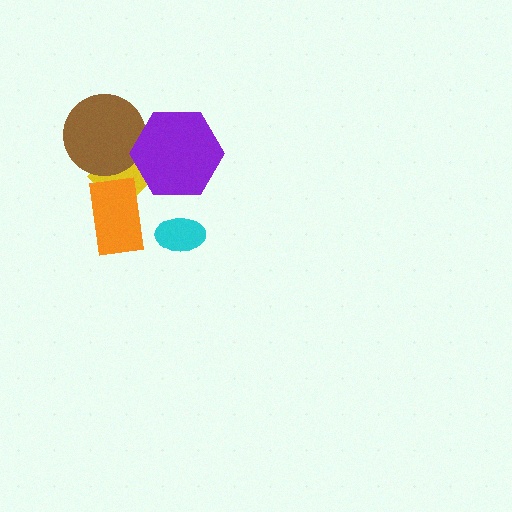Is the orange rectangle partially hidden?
No, no other shape covers it.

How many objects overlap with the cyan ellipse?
0 objects overlap with the cyan ellipse.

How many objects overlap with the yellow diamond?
3 objects overlap with the yellow diamond.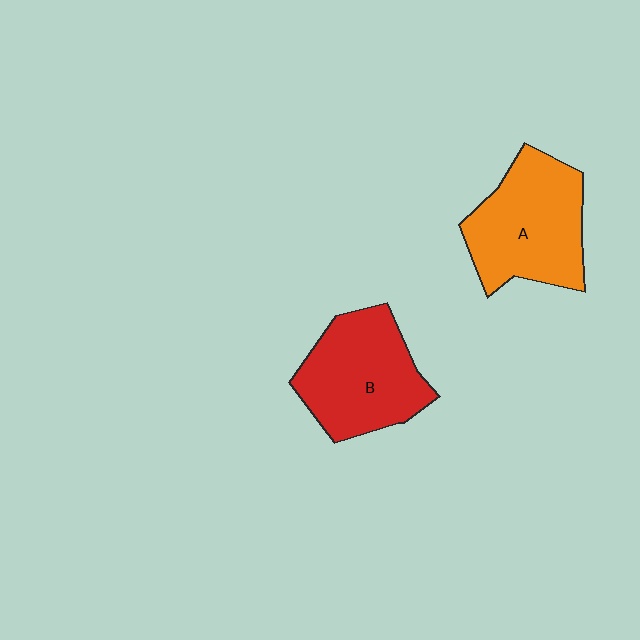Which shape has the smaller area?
Shape B (red).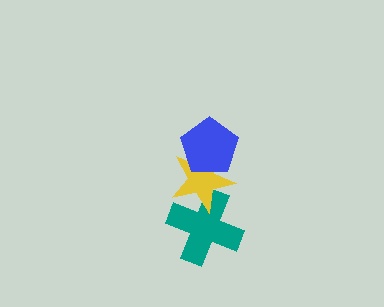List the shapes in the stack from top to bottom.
From top to bottom: the blue pentagon, the yellow star, the teal cross.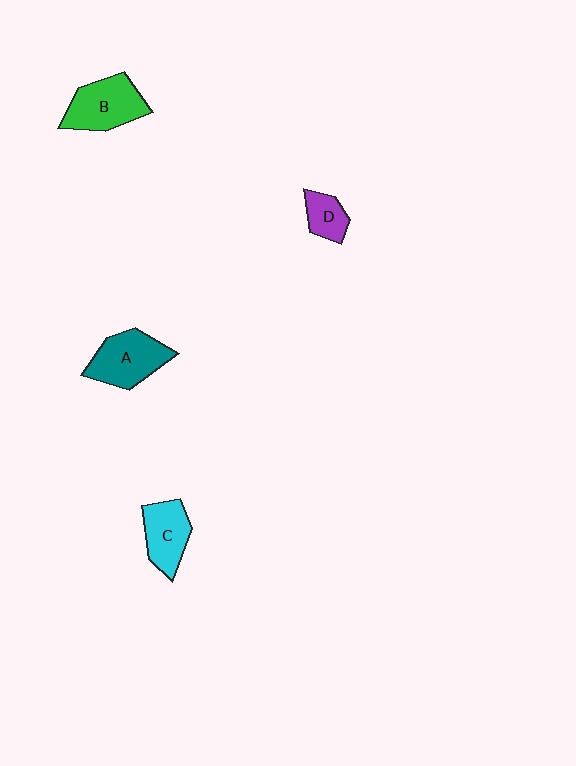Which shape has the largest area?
Shape B (green).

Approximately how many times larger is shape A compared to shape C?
Approximately 1.2 times.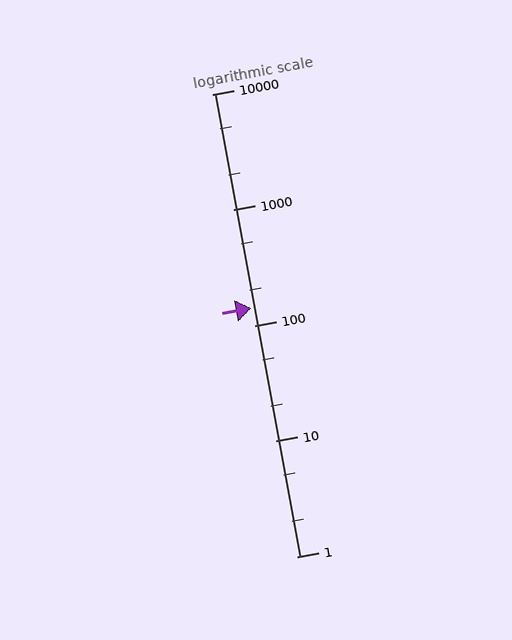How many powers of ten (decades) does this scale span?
The scale spans 4 decades, from 1 to 10000.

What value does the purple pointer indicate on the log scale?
The pointer indicates approximately 140.